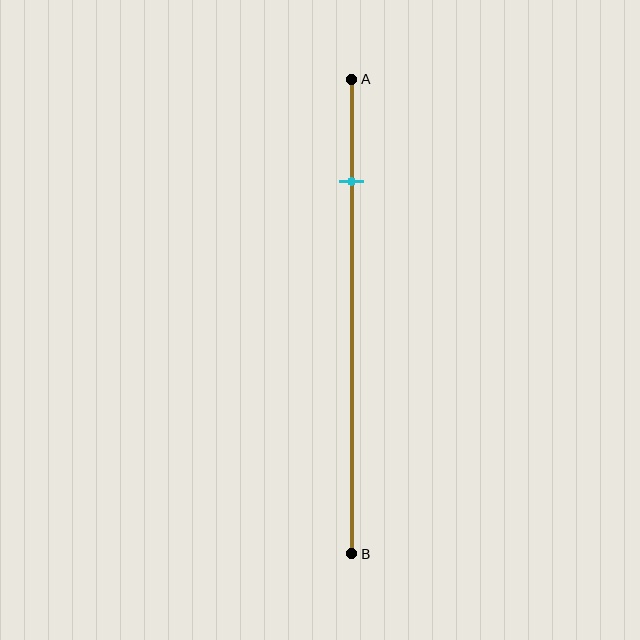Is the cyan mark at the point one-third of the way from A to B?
No, the mark is at about 20% from A, not at the 33% one-third point.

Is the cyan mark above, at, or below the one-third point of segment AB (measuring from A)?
The cyan mark is above the one-third point of segment AB.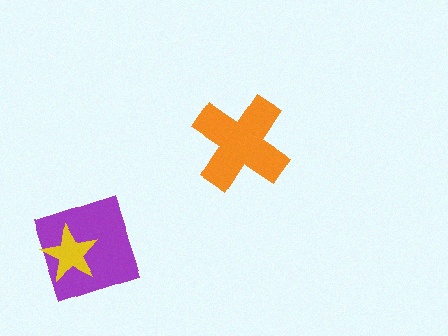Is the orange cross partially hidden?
No, no other shape covers it.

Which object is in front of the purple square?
The yellow star is in front of the purple square.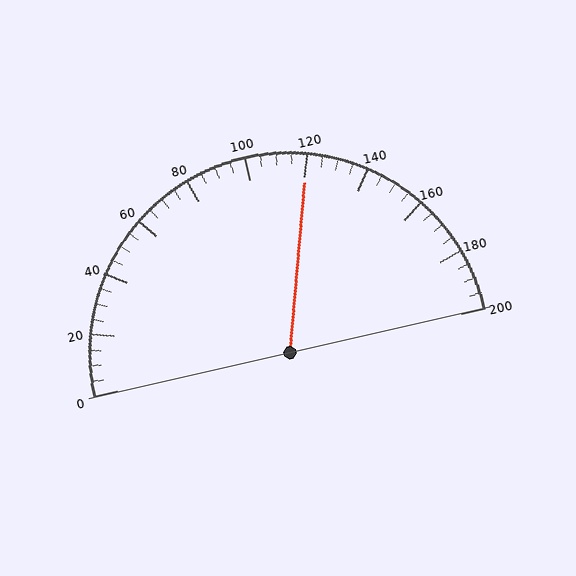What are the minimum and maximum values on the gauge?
The gauge ranges from 0 to 200.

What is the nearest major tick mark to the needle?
The nearest major tick mark is 120.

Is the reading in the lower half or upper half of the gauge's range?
The reading is in the upper half of the range (0 to 200).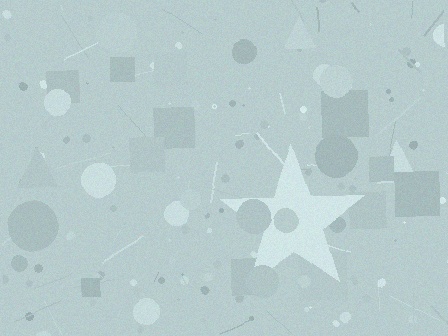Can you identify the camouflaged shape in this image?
The camouflaged shape is a star.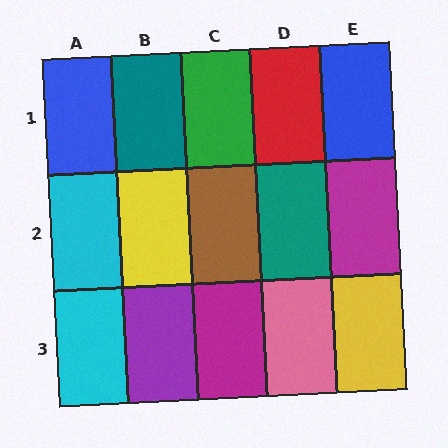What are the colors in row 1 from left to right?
Blue, teal, green, red, blue.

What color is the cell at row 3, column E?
Yellow.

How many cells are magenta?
2 cells are magenta.